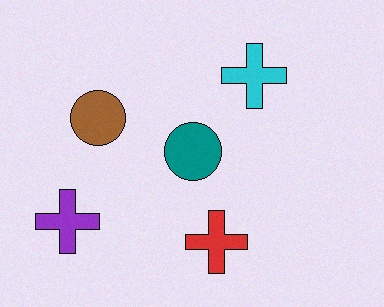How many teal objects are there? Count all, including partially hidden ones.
There is 1 teal object.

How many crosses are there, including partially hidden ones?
There are 3 crosses.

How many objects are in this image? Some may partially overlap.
There are 5 objects.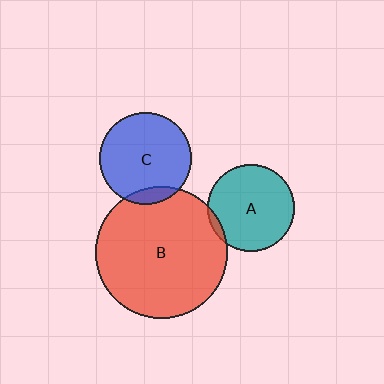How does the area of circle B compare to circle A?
Approximately 2.3 times.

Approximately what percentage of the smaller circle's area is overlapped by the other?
Approximately 5%.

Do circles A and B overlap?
Yes.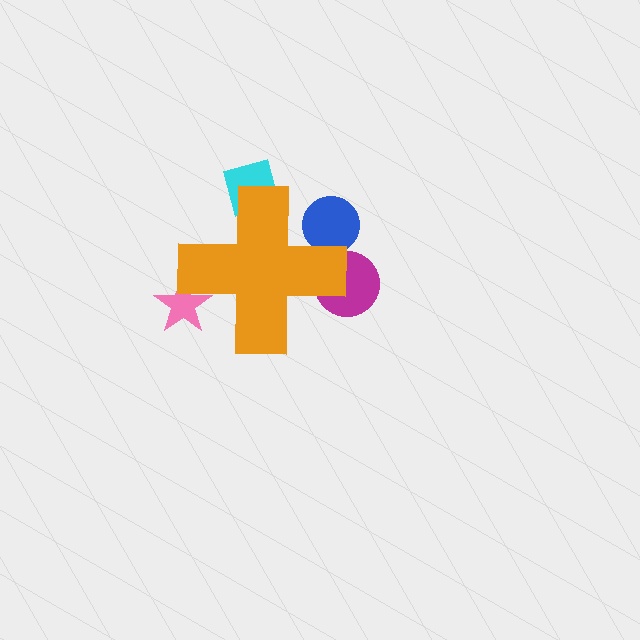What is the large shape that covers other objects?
An orange cross.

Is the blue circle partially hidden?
Yes, the blue circle is partially hidden behind the orange cross.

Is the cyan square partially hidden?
Yes, the cyan square is partially hidden behind the orange cross.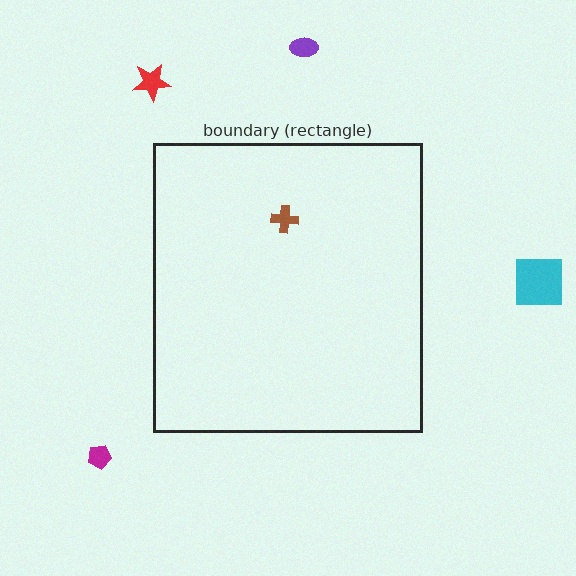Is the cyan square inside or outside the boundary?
Outside.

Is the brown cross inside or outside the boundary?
Inside.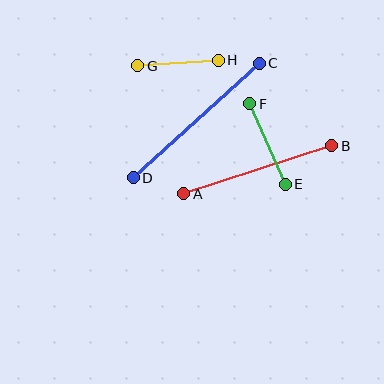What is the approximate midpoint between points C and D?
The midpoint is at approximately (196, 121) pixels.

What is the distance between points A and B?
The distance is approximately 156 pixels.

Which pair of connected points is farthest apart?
Points C and D are farthest apart.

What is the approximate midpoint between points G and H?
The midpoint is at approximately (178, 63) pixels.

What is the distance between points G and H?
The distance is approximately 81 pixels.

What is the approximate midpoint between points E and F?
The midpoint is at approximately (267, 144) pixels.